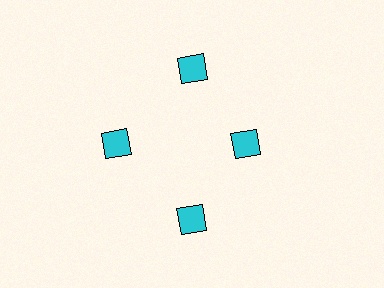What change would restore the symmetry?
The symmetry would be restored by moving it outward, back onto the ring so that all 4 diamonds sit at equal angles and equal distance from the center.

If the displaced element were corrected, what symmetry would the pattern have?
It would have 4-fold rotational symmetry — the pattern would map onto itself every 90 degrees.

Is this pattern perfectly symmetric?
No. The 4 cyan diamonds are arranged in a ring, but one element near the 3 o'clock position is pulled inward toward the center, breaking the 4-fold rotational symmetry.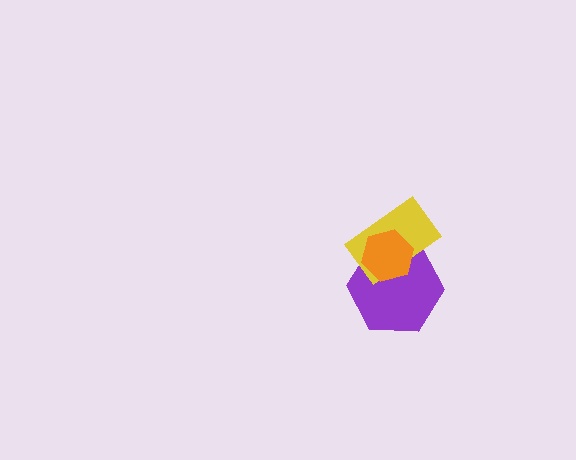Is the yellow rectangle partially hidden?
Yes, it is partially covered by another shape.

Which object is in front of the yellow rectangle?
The orange hexagon is in front of the yellow rectangle.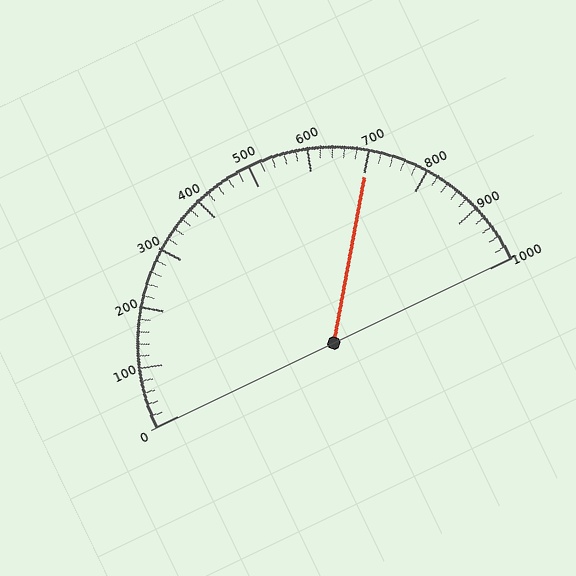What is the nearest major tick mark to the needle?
The nearest major tick mark is 700.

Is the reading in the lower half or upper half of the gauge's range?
The reading is in the upper half of the range (0 to 1000).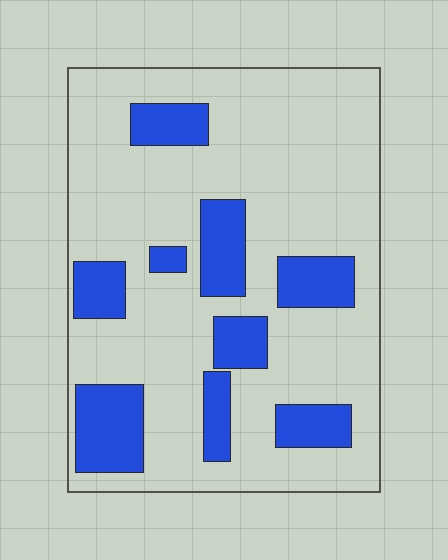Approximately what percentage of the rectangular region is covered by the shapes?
Approximately 25%.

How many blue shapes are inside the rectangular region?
9.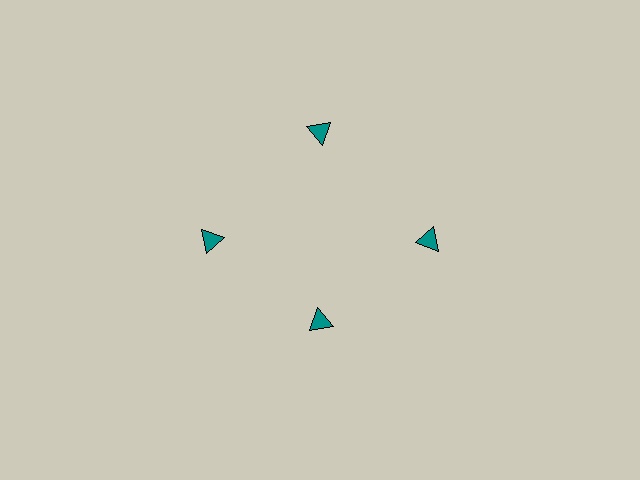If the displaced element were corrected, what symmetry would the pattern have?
It would have 4-fold rotational symmetry — the pattern would map onto itself every 90 degrees.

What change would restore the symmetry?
The symmetry would be restored by moving it outward, back onto the ring so that all 4 triangles sit at equal angles and equal distance from the center.